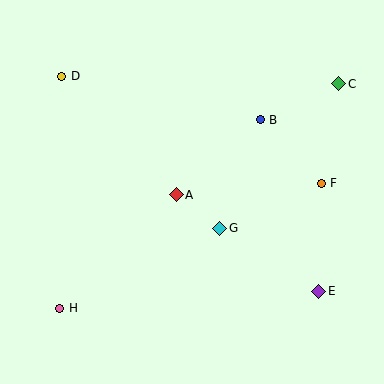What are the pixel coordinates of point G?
Point G is at (220, 228).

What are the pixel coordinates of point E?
Point E is at (319, 291).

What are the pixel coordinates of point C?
Point C is at (339, 84).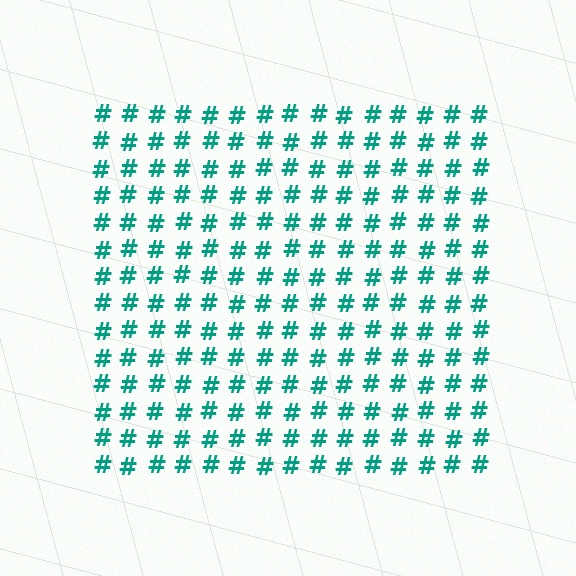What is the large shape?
The large shape is a square.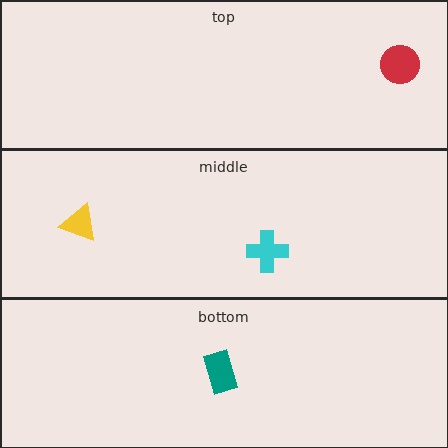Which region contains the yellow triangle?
The middle region.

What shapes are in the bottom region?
The teal rectangle.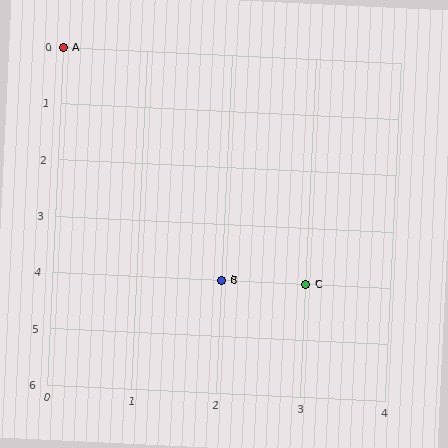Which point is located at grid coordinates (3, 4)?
Point C is at (3, 4).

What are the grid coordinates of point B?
Point B is at grid coordinates (2, 4).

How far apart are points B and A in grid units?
Points B and A are 2 columns and 4 rows apart (about 4.5 grid units diagonally).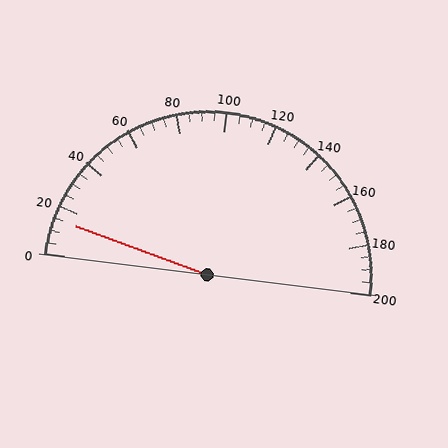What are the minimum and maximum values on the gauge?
The gauge ranges from 0 to 200.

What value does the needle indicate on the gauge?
The needle indicates approximately 15.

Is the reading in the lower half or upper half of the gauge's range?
The reading is in the lower half of the range (0 to 200).